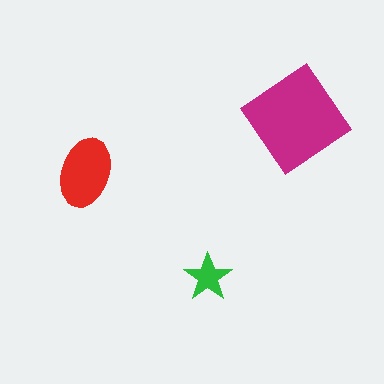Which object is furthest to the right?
The magenta diamond is rightmost.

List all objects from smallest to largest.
The green star, the red ellipse, the magenta diamond.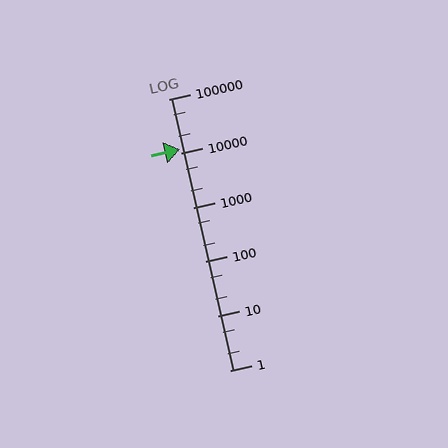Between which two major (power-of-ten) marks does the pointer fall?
The pointer is between 10000 and 100000.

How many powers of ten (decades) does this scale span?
The scale spans 5 decades, from 1 to 100000.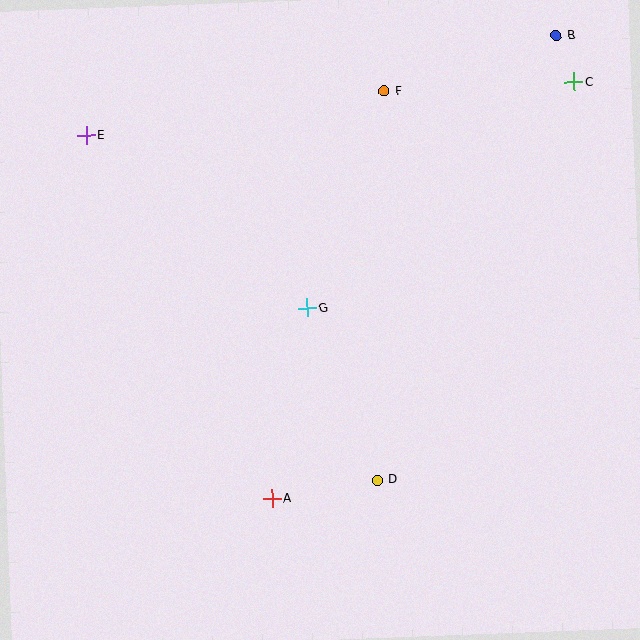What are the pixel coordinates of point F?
Point F is at (384, 91).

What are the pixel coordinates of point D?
Point D is at (377, 480).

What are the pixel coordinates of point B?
Point B is at (556, 35).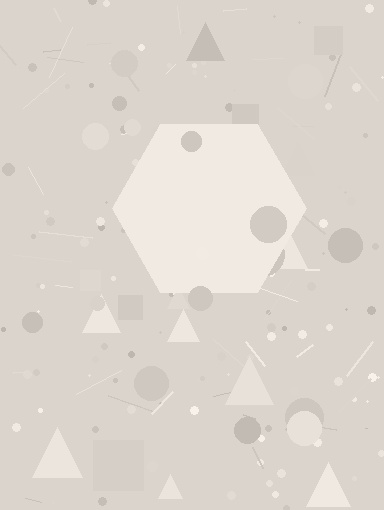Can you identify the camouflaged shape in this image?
The camouflaged shape is a hexagon.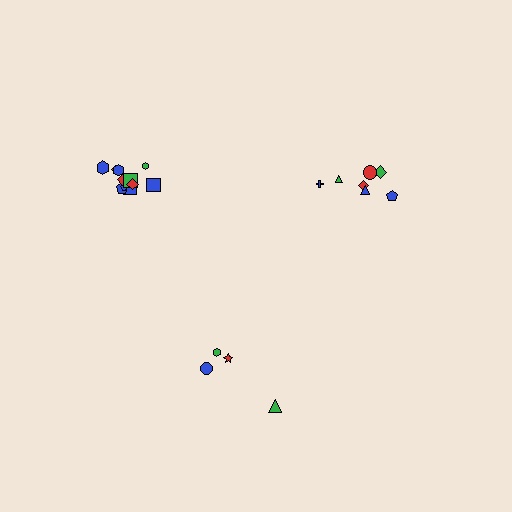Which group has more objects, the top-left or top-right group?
The top-left group.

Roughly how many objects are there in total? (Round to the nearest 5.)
Roughly 25 objects in total.